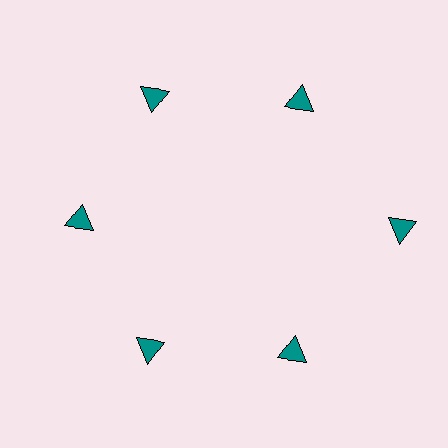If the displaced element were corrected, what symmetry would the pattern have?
It would have 6-fold rotational symmetry — the pattern would map onto itself every 60 degrees.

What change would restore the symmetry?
The symmetry would be restored by moving it inward, back onto the ring so that all 6 triangles sit at equal angles and equal distance from the center.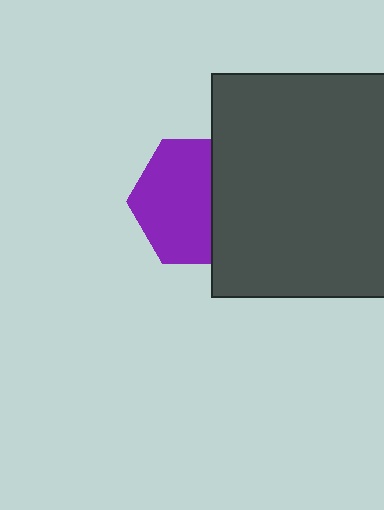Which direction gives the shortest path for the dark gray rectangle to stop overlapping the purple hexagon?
Moving right gives the shortest separation.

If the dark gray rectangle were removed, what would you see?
You would see the complete purple hexagon.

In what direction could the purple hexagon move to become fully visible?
The purple hexagon could move left. That would shift it out from behind the dark gray rectangle entirely.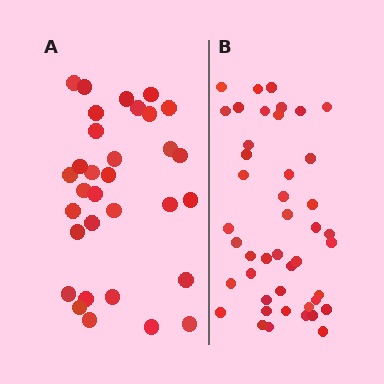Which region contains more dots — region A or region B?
Region B (the right region) has more dots.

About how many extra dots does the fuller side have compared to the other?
Region B has roughly 12 or so more dots than region A.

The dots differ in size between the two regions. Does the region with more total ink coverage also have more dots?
No. Region A has more total ink coverage because its dots are larger, but region B actually contains more individual dots. Total area can be misleading — the number of items is what matters here.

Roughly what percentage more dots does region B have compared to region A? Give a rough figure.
About 40% more.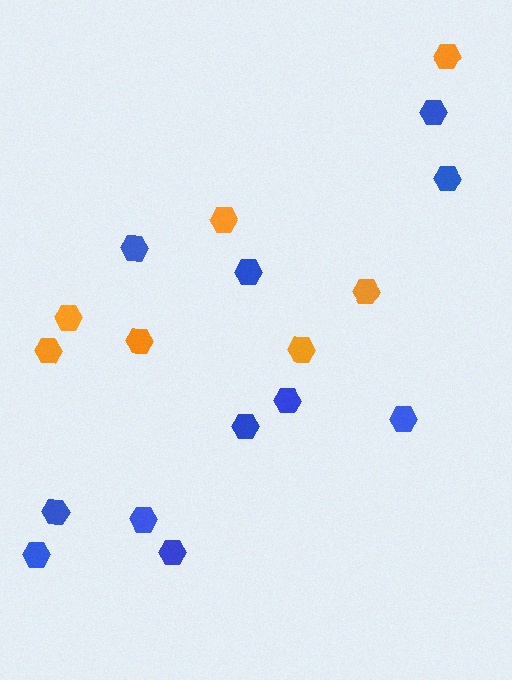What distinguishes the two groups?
There are 2 groups: one group of orange hexagons (7) and one group of blue hexagons (11).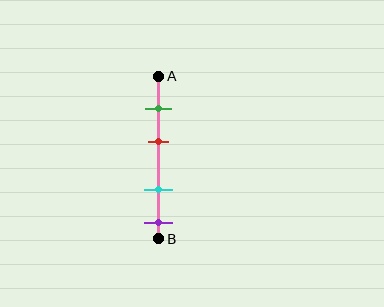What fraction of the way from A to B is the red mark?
The red mark is approximately 40% (0.4) of the way from A to B.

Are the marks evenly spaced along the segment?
No, the marks are not evenly spaced.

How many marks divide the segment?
There are 4 marks dividing the segment.